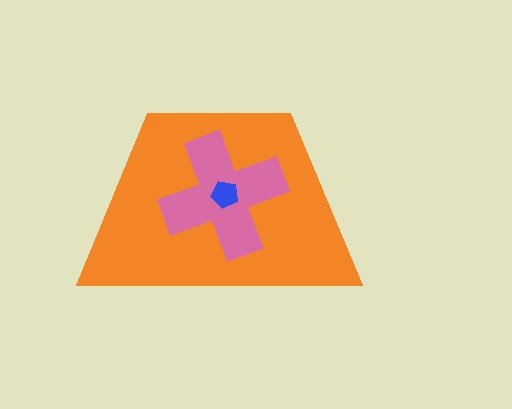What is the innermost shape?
The blue pentagon.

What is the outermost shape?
The orange trapezoid.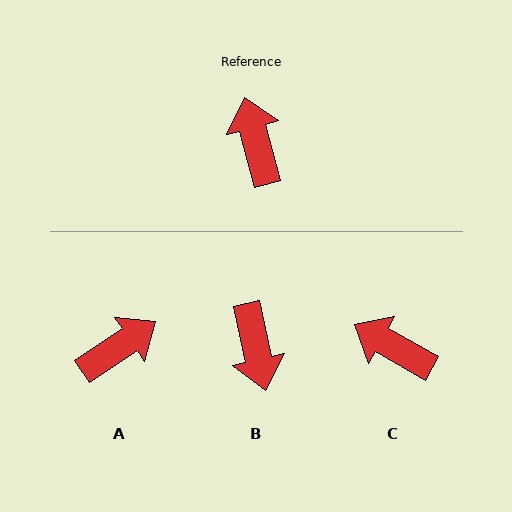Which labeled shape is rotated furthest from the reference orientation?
B, about 178 degrees away.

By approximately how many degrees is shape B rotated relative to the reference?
Approximately 178 degrees counter-clockwise.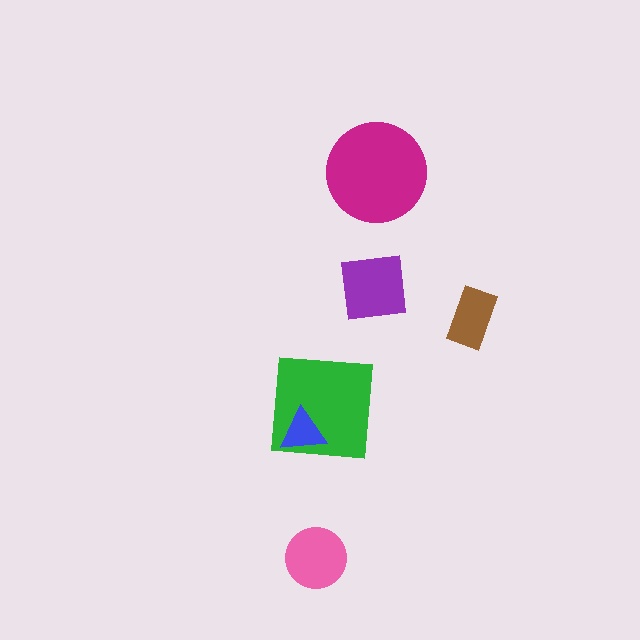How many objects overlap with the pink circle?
0 objects overlap with the pink circle.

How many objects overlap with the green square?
1 object overlaps with the green square.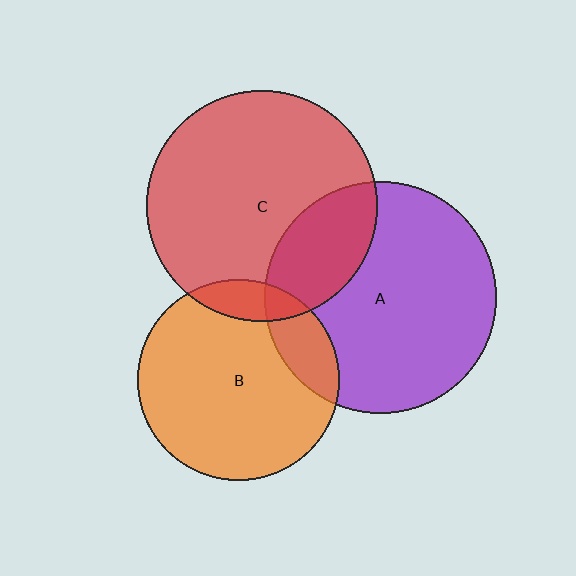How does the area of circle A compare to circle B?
Approximately 1.3 times.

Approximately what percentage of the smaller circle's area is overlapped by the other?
Approximately 10%.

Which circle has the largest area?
Circle A (purple).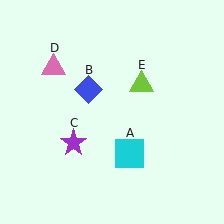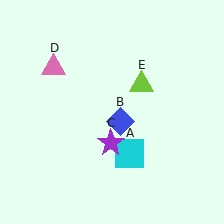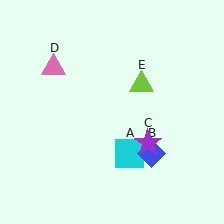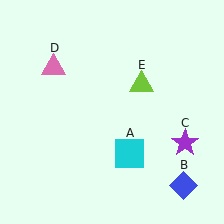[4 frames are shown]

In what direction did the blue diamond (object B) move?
The blue diamond (object B) moved down and to the right.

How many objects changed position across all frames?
2 objects changed position: blue diamond (object B), purple star (object C).